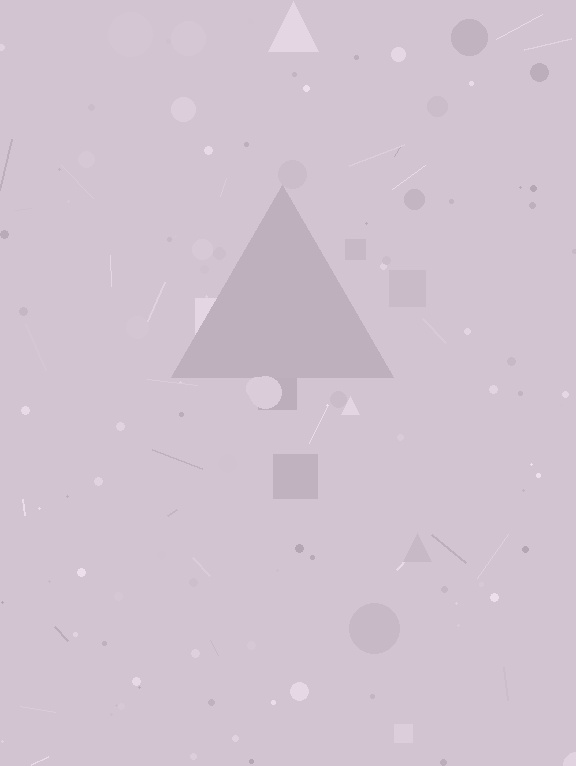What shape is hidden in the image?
A triangle is hidden in the image.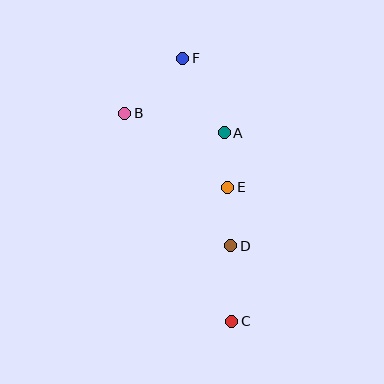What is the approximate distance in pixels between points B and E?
The distance between B and E is approximately 127 pixels.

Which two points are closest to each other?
Points A and E are closest to each other.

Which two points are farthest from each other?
Points C and F are farthest from each other.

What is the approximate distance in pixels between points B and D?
The distance between B and D is approximately 170 pixels.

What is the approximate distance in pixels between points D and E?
The distance between D and E is approximately 59 pixels.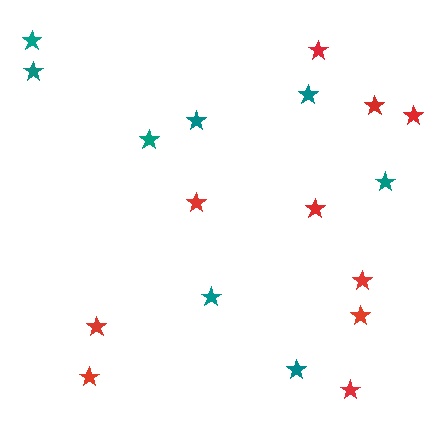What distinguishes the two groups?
There are 2 groups: one group of red stars (10) and one group of teal stars (8).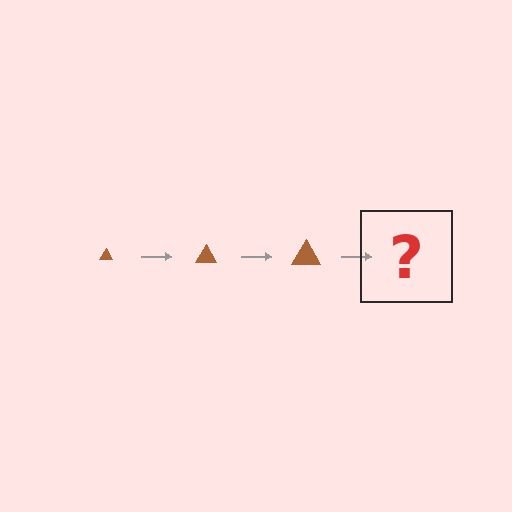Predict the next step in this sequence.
The next step is a brown triangle, larger than the previous one.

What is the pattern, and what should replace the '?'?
The pattern is that the triangle gets progressively larger each step. The '?' should be a brown triangle, larger than the previous one.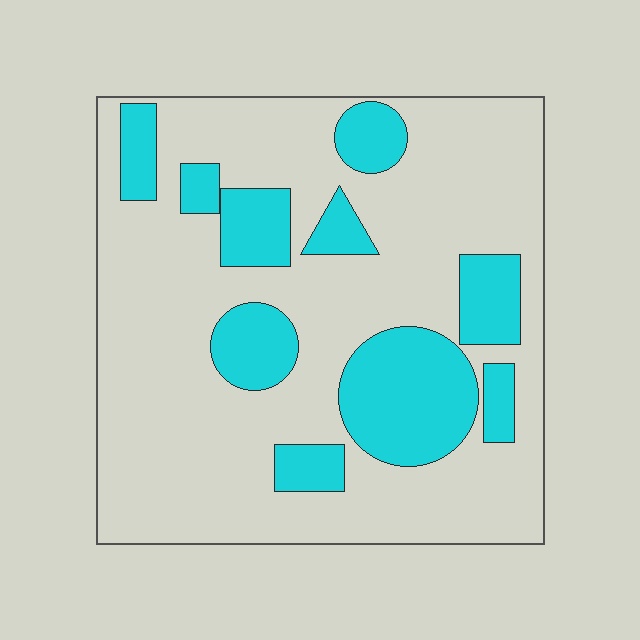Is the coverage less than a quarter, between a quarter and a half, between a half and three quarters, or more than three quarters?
Between a quarter and a half.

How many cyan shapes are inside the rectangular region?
10.